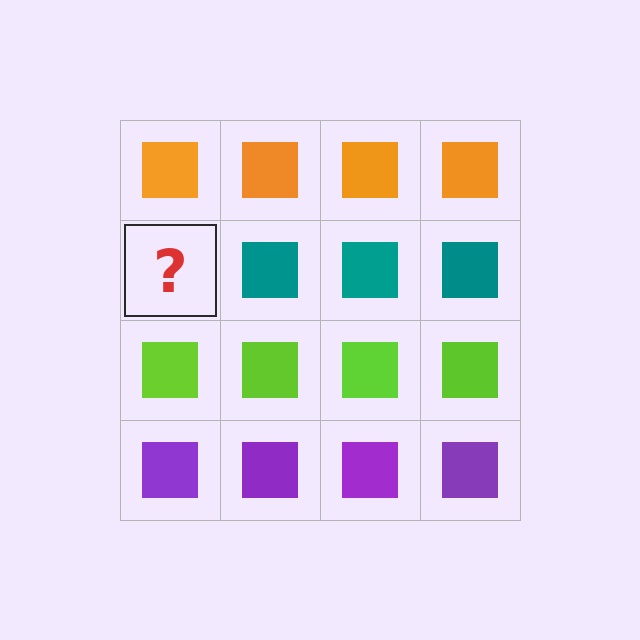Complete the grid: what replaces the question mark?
The question mark should be replaced with a teal square.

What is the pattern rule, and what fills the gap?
The rule is that each row has a consistent color. The gap should be filled with a teal square.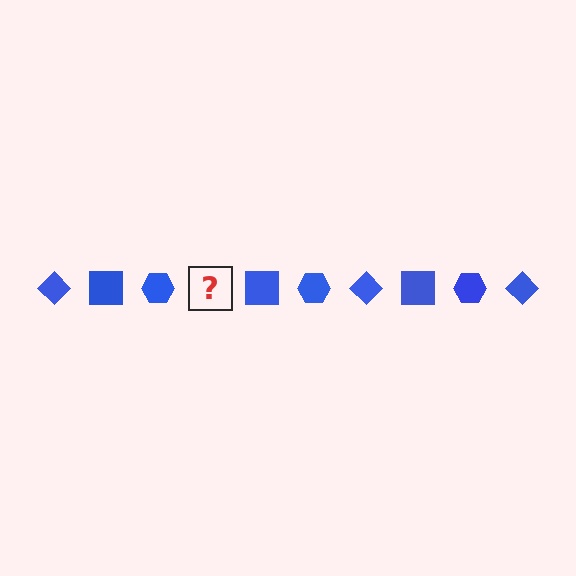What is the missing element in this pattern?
The missing element is a blue diamond.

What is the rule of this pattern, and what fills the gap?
The rule is that the pattern cycles through diamond, square, hexagon shapes in blue. The gap should be filled with a blue diamond.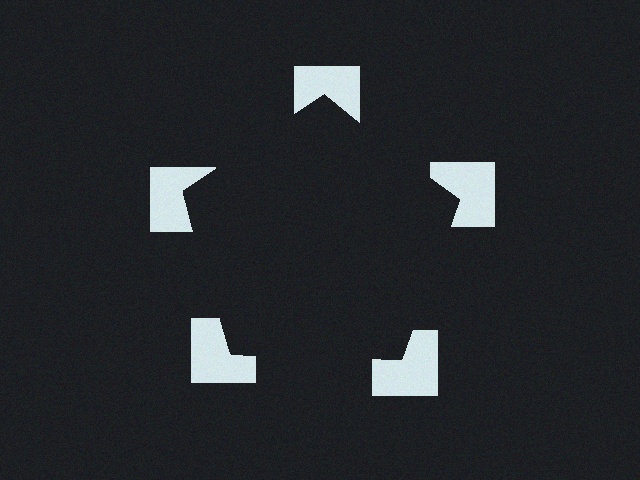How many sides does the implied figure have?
5 sides.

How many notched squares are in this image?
There are 5 — one at each vertex of the illusory pentagon.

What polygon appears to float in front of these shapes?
An illusory pentagon — its edges are inferred from the aligned wedge cuts in the notched squares, not physically drawn.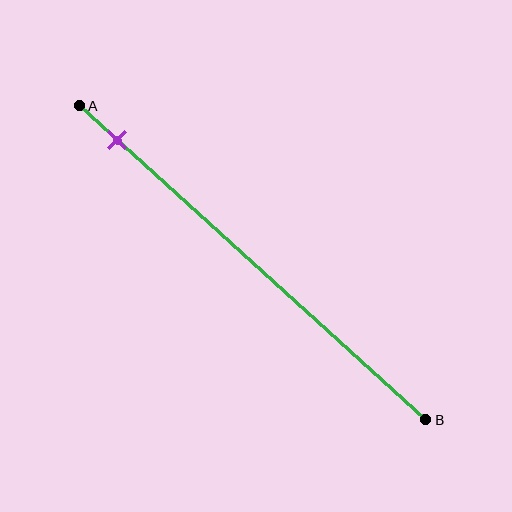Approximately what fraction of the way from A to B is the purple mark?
The purple mark is approximately 10% of the way from A to B.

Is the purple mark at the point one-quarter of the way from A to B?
No, the mark is at about 10% from A, not at the 25% one-quarter point.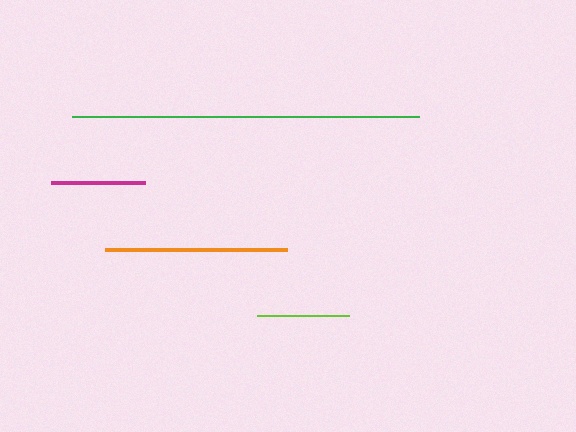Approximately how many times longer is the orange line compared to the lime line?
The orange line is approximately 2.0 times the length of the lime line.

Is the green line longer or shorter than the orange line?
The green line is longer than the orange line.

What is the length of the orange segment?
The orange segment is approximately 181 pixels long.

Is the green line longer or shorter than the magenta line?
The green line is longer than the magenta line.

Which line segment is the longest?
The green line is the longest at approximately 347 pixels.